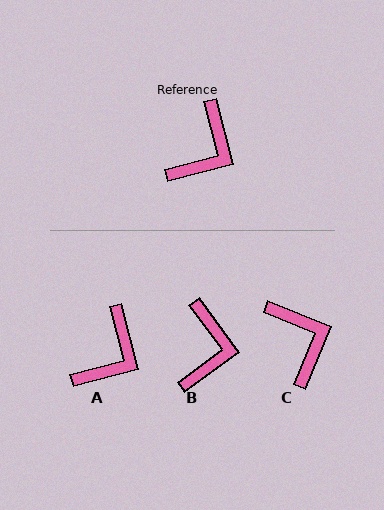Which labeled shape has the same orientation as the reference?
A.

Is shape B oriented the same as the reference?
No, it is off by about 22 degrees.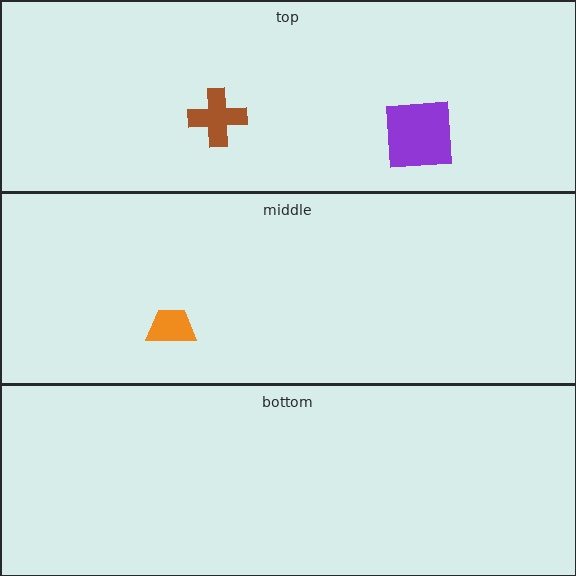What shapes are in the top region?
The brown cross, the purple square.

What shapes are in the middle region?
The orange trapezoid.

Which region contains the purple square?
The top region.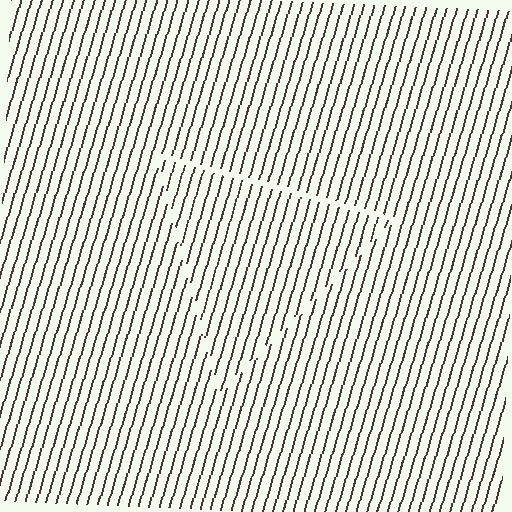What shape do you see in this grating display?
An illusory triangle. The interior of the shape contains the same grating, shifted by half a period — the contour is defined by the phase discontinuity where line-ends from the inner and outer gratings abut.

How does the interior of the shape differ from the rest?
The interior of the shape contains the same grating, shifted by half a period — the contour is defined by the phase discontinuity where line-ends from the inner and outer gratings abut.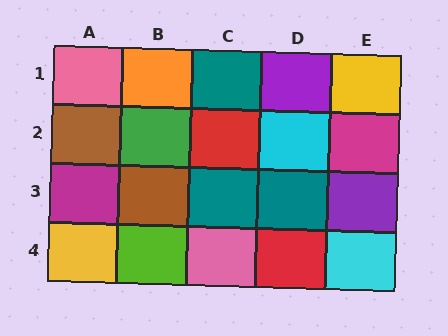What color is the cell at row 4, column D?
Red.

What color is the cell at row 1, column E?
Yellow.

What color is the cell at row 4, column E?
Cyan.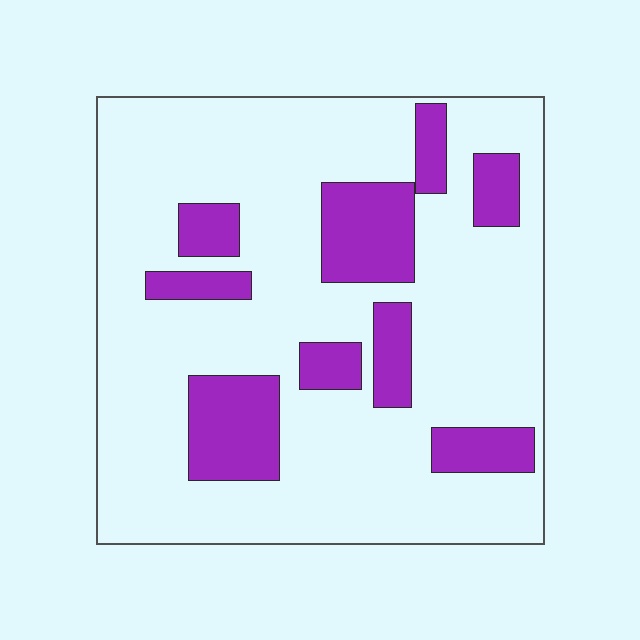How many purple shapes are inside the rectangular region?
9.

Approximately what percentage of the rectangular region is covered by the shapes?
Approximately 20%.